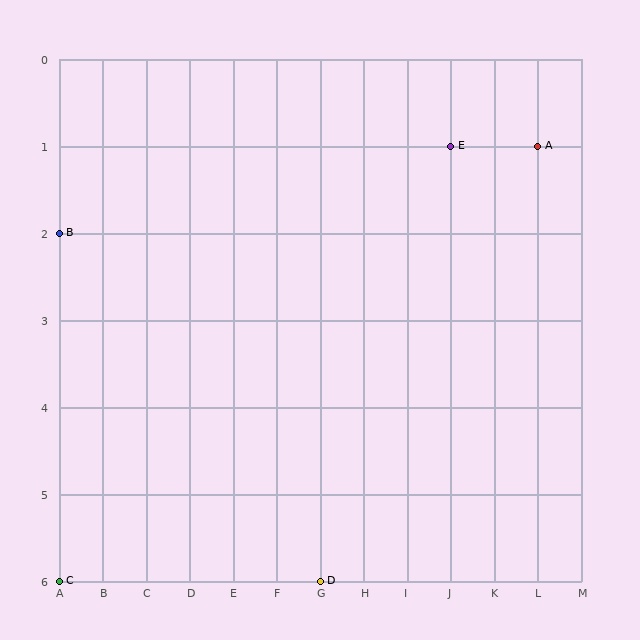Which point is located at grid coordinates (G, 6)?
Point D is at (G, 6).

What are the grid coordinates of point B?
Point B is at grid coordinates (A, 2).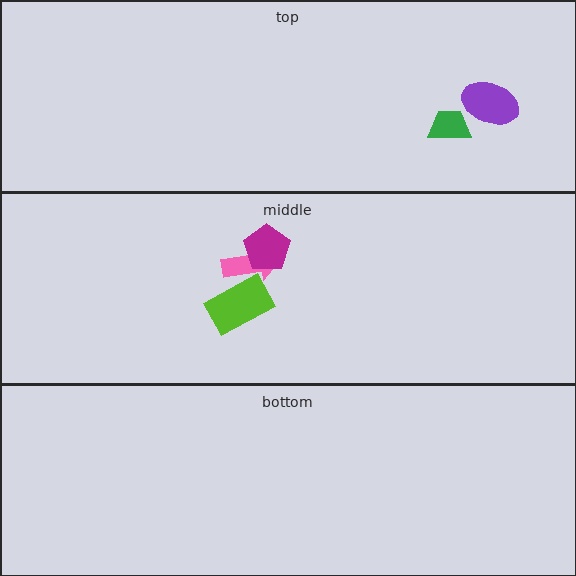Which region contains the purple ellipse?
The top region.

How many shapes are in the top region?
2.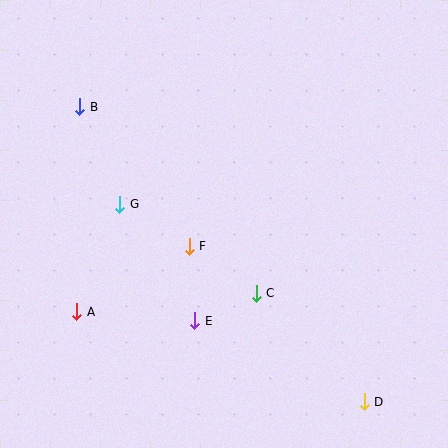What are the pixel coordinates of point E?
Point E is at (194, 321).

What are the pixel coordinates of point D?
Point D is at (364, 402).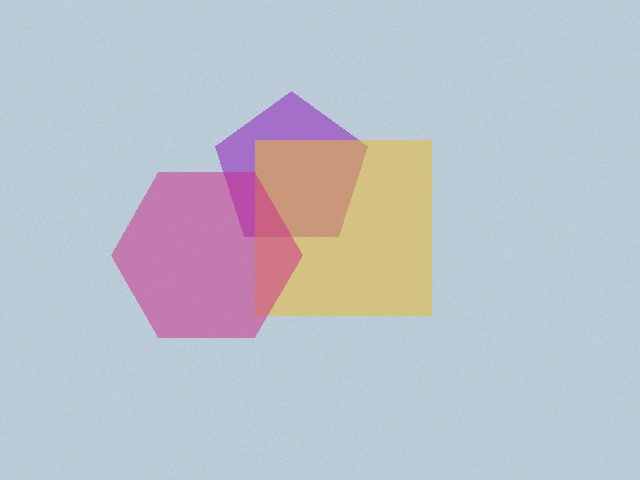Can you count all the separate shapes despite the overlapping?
Yes, there are 3 separate shapes.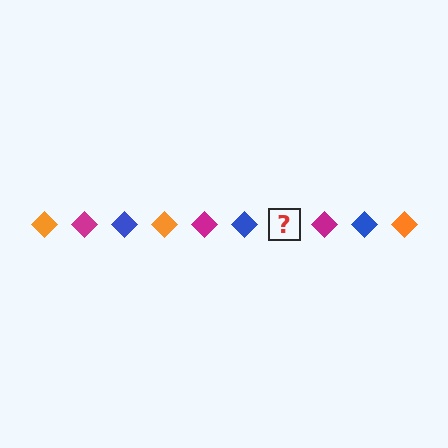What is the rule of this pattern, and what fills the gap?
The rule is that the pattern cycles through orange, magenta, blue diamonds. The gap should be filled with an orange diamond.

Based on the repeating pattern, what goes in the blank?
The blank should be an orange diamond.